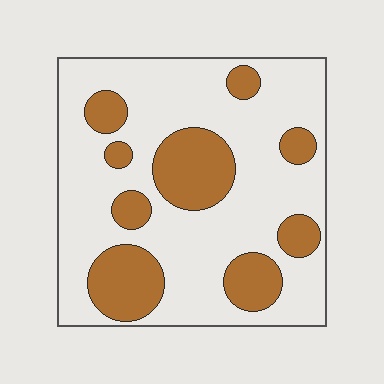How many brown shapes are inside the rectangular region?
9.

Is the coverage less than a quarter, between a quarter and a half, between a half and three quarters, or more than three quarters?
Between a quarter and a half.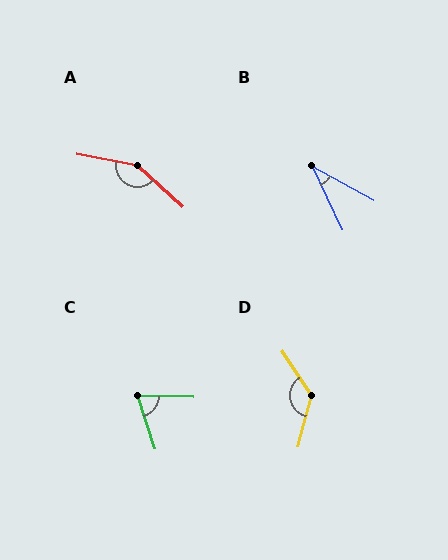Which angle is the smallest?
B, at approximately 35 degrees.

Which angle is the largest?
A, at approximately 149 degrees.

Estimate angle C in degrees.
Approximately 71 degrees.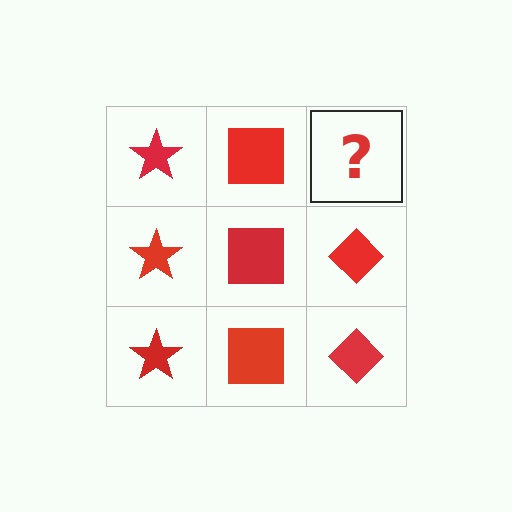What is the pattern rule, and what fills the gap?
The rule is that each column has a consistent shape. The gap should be filled with a red diamond.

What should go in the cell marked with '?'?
The missing cell should contain a red diamond.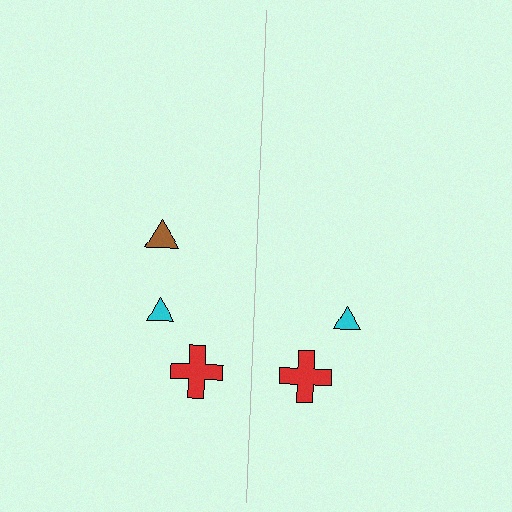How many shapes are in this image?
There are 5 shapes in this image.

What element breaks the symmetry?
A brown triangle is missing from the right side.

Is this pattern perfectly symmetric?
No, the pattern is not perfectly symmetric. A brown triangle is missing from the right side.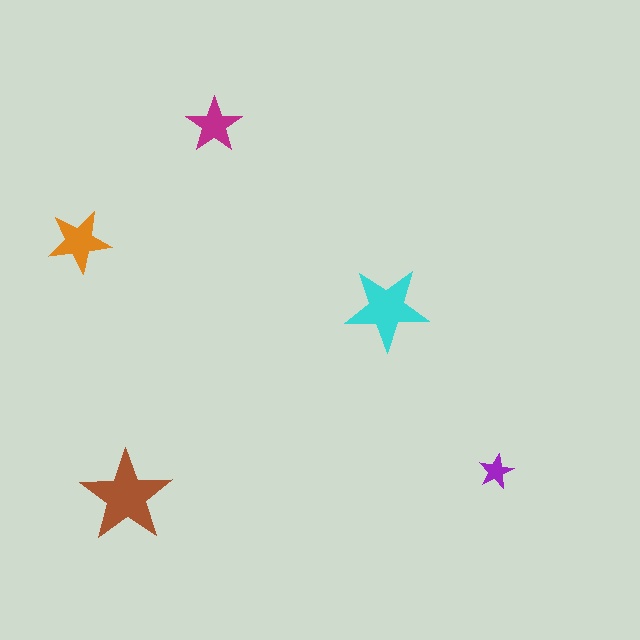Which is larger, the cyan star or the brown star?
The brown one.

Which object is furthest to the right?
The purple star is rightmost.